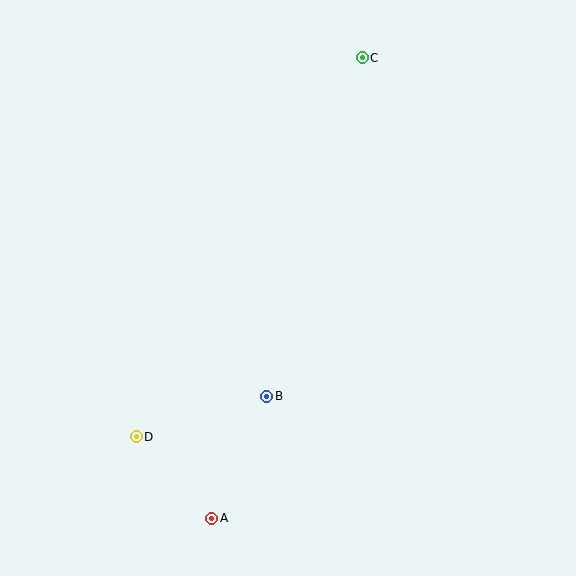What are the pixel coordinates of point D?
Point D is at (136, 437).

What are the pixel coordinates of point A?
Point A is at (212, 518).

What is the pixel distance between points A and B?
The distance between A and B is 134 pixels.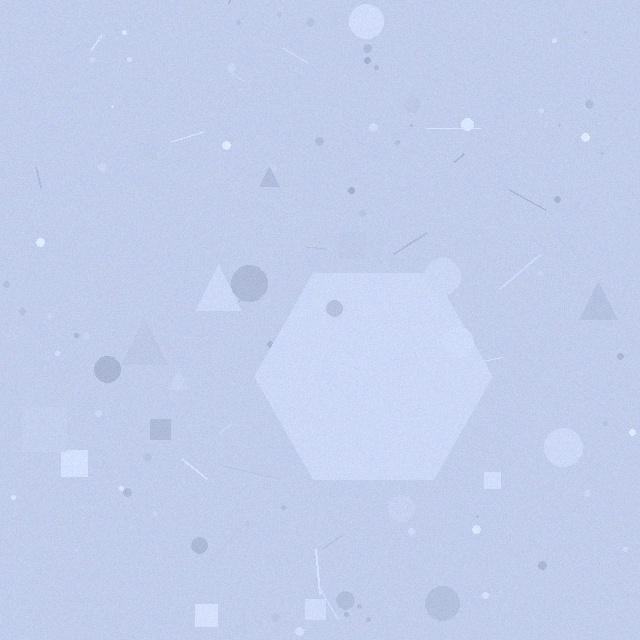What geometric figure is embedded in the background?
A hexagon is embedded in the background.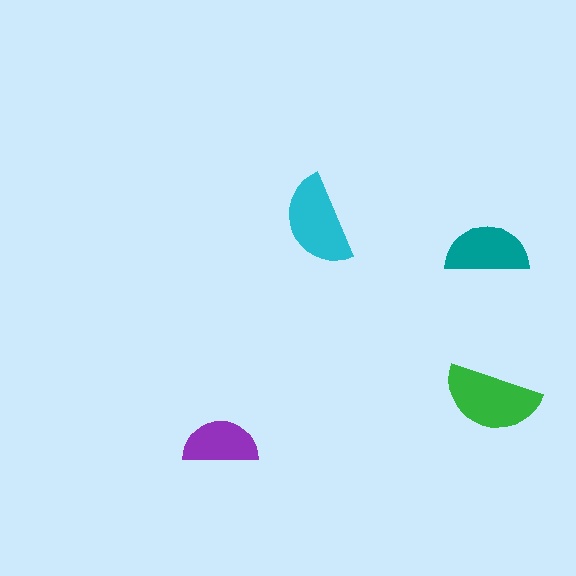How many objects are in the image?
There are 4 objects in the image.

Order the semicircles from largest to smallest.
the green one, the cyan one, the teal one, the purple one.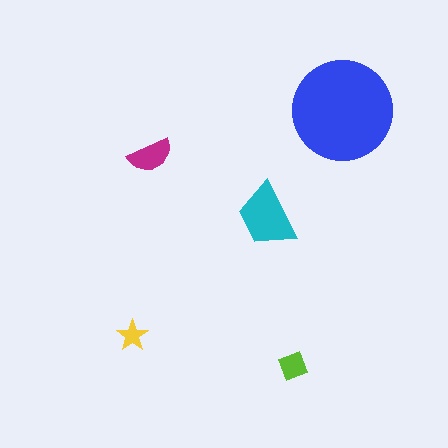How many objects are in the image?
There are 5 objects in the image.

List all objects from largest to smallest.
The blue circle, the cyan trapezoid, the magenta semicircle, the lime diamond, the yellow star.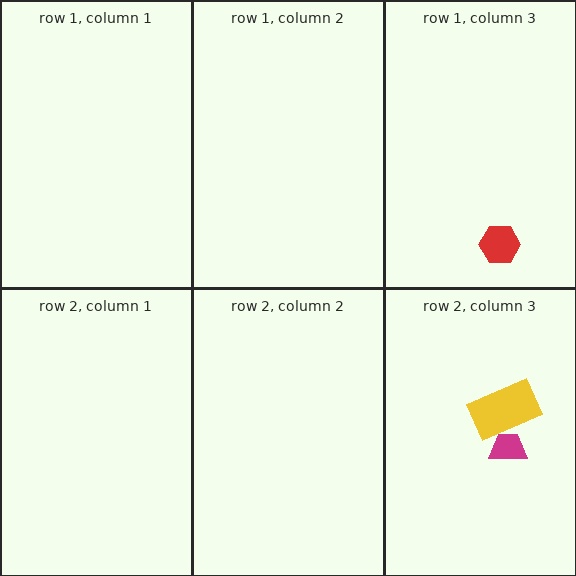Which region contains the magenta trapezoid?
The row 2, column 3 region.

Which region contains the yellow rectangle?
The row 2, column 3 region.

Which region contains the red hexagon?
The row 1, column 3 region.